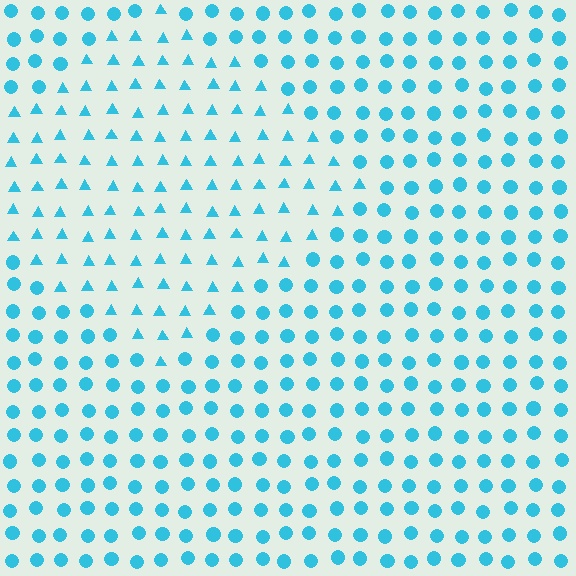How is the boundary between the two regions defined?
The boundary is defined by a change in element shape: triangles inside vs. circles outside. All elements share the same color and spacing.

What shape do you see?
I see a diamond.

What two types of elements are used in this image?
The image uses triangles inside the diamond region and circles outside it.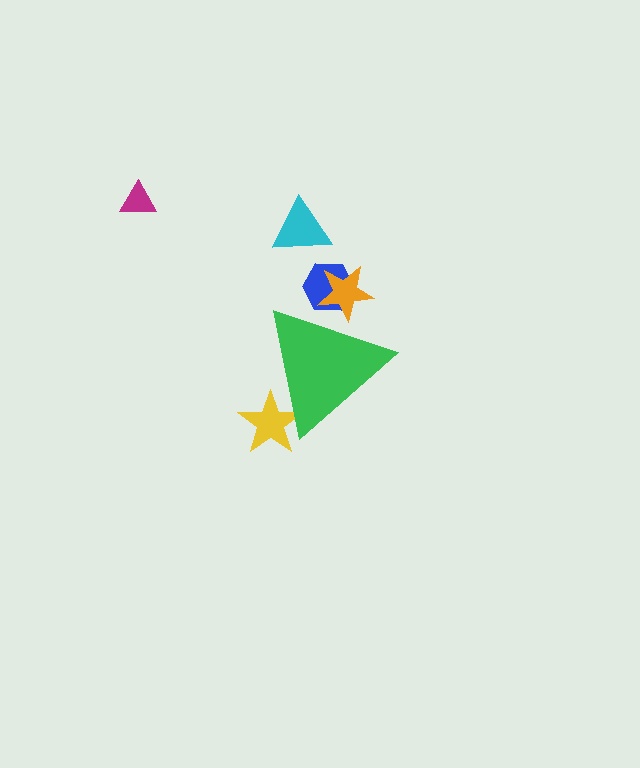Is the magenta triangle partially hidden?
No, the magenta triangle is fully visible.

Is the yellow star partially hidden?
Yes, the yellow star is partially hidden behind the green triangle.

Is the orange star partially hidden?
Yes, the orange star is partially hidden behind the green triangle.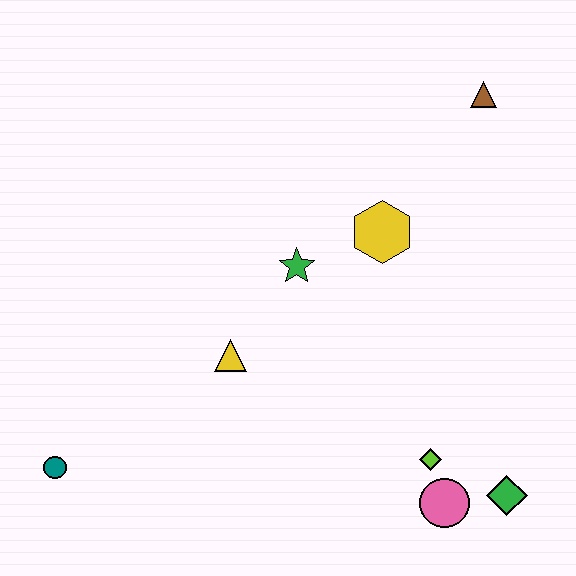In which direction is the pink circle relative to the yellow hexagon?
The pink circle is below the yellow hexagon.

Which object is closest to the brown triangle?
The yellow hexagon is closest to the brown triangle.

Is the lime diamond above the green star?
No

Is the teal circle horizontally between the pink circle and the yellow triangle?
No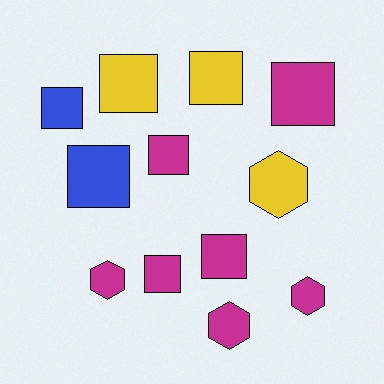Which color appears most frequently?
Magenta, with 7 objects.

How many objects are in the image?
There are 12 objects.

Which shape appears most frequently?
Square, with 8 objects.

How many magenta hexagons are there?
There are 3 magenta hexagons.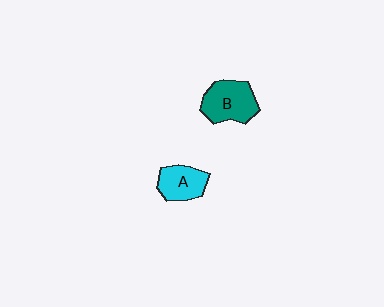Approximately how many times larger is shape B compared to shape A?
Approximately 1.3 times.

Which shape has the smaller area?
Shape A (cyan).